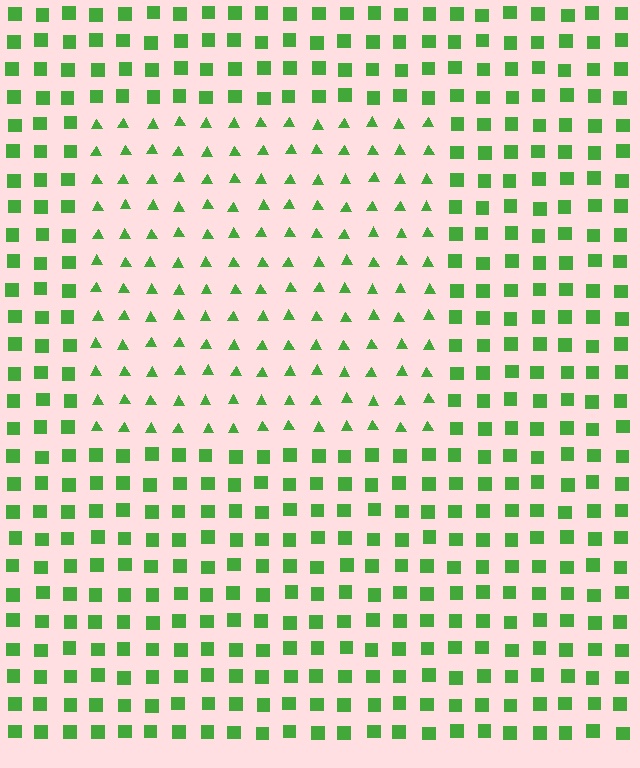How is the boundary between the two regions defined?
The boundary is defined by a change in element shape: triangles inside vs. squares outside. All elements share the same color and spacing.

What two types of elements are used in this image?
The image uses triangles inside the rectangle region and squares outside it.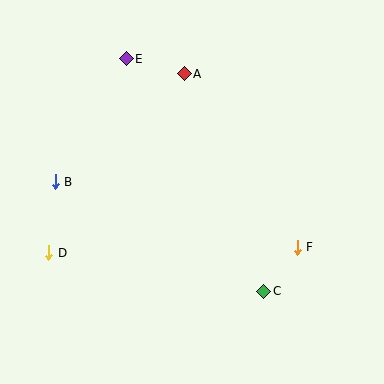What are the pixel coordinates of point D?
Point D is at (49, 253).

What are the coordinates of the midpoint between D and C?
The midpoint between D and C is at (156, 272).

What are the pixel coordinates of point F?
Point F is at (297, 247).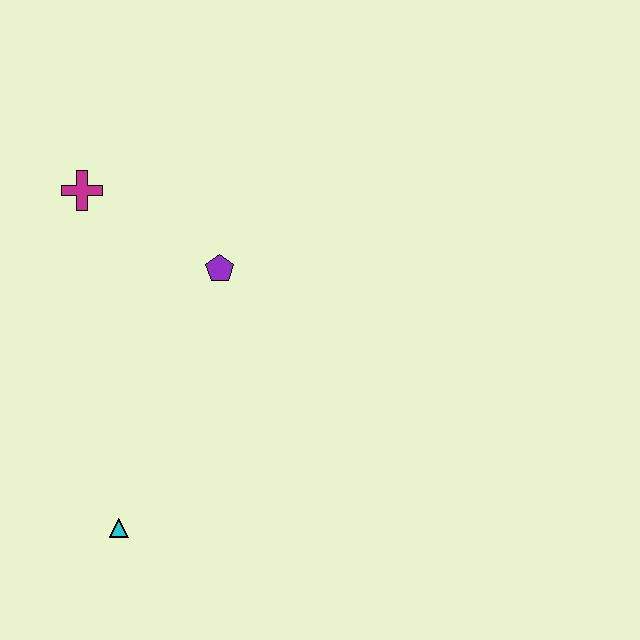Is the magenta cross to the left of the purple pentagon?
Yes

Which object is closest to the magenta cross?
The purple pentagon is closest to the magenta cross.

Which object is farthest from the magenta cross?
The cyan triangle is farthest from the magenta cross.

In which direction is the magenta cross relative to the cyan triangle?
The magenta cross is above the cyan triangle.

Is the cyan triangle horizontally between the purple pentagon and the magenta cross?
Yes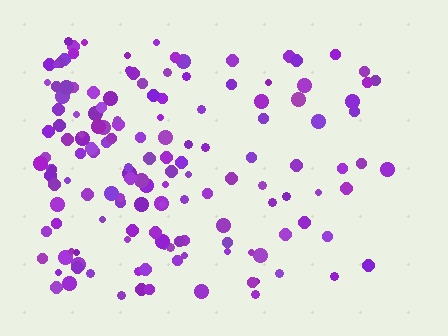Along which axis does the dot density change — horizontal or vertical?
Horizontal.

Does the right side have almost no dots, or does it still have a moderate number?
Still a moderate number, just noticeably fewer than the left.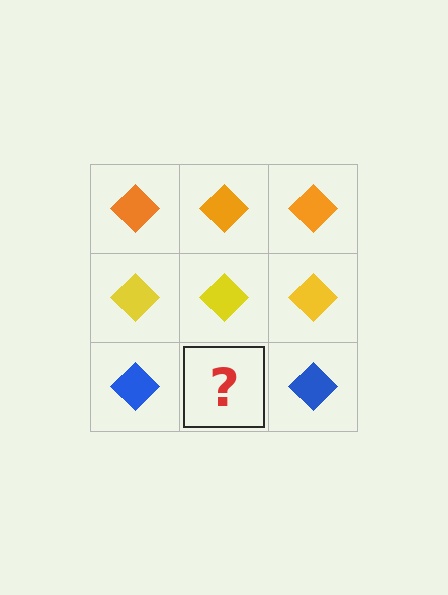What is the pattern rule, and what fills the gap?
The rule is that each row has a consistent color. The gap should be filled with a blue diamond.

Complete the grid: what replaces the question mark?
The question mark should be replaced with a blue diamond.